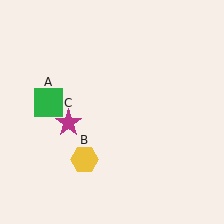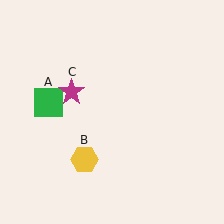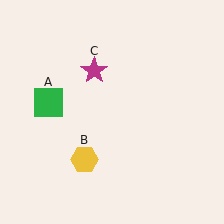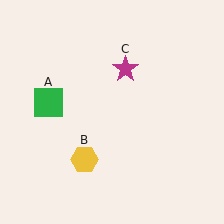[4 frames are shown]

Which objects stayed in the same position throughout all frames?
Green square (object A) and yellow hexagon (object B) remained stationary.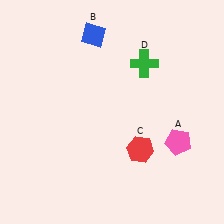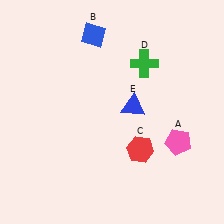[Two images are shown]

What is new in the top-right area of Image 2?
A blue triangle (E) was added in the top-right area of Image 2.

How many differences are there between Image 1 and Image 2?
There is 1 difference between the two images.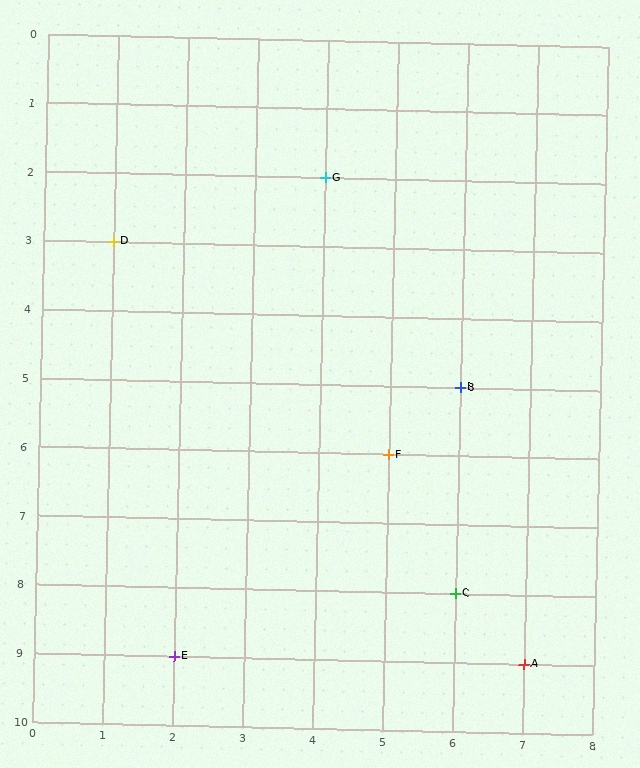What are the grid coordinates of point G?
Point G is at grid coordinates (4, 2).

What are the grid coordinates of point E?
Point E is at grid coordinates (2, 9).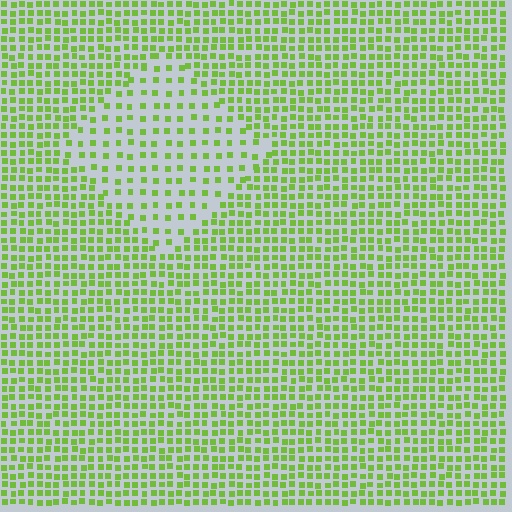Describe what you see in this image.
The image contains small lime elements arranged at two different densities. A diamond-shaped region is visible where the elements are less densely packed than the surrounding area.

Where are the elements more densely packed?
The elements are more densely packed outside the diamond boundary.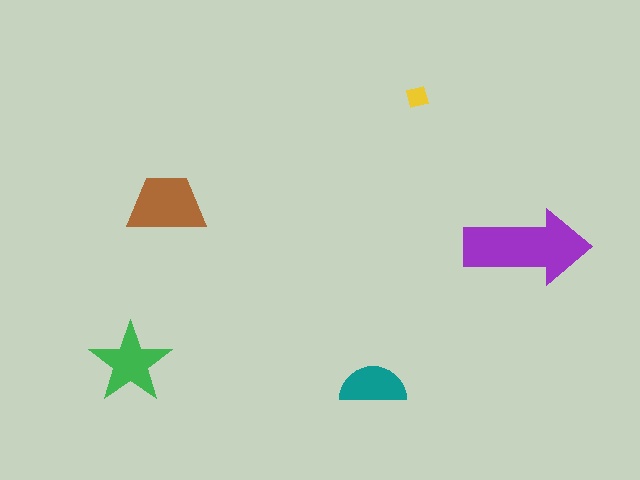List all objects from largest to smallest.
The purple arrow, the brown trapezoid, the green star, the teal semicircle, the yellow diamond.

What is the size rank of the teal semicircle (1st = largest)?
4th.